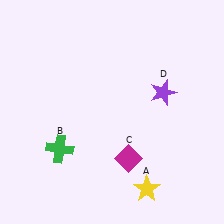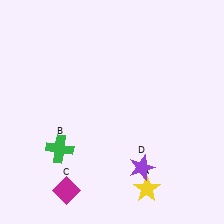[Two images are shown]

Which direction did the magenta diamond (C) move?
The magenta diamond (C) moved left.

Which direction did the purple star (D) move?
The purple star (D) moved down.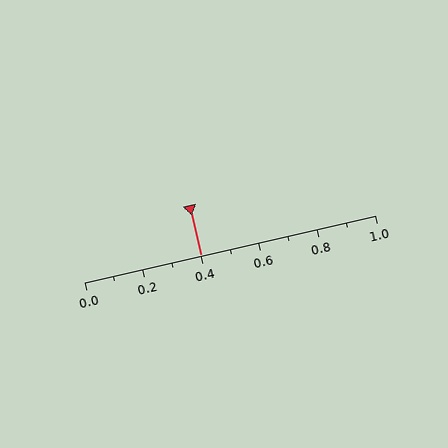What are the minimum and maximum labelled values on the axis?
The axis runs from 0.0 to 1.0.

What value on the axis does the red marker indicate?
The marker indicates approximately 0.4.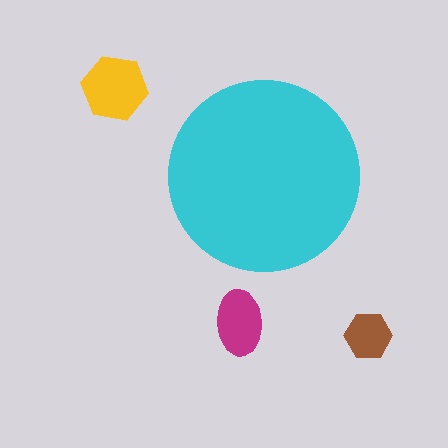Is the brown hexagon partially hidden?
No, the brown hexagon is fully visible.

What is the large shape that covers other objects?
A cyan circle.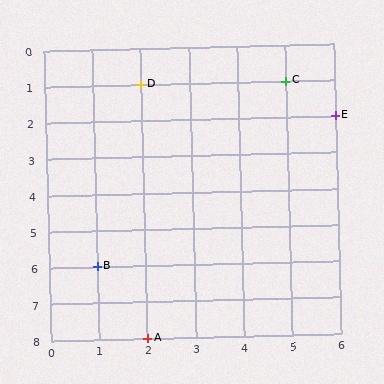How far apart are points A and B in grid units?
Points A and B are 1 column and 2 rows apart (about 2.2 grid units diagonally).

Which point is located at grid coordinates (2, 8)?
Point A is at (2, 8).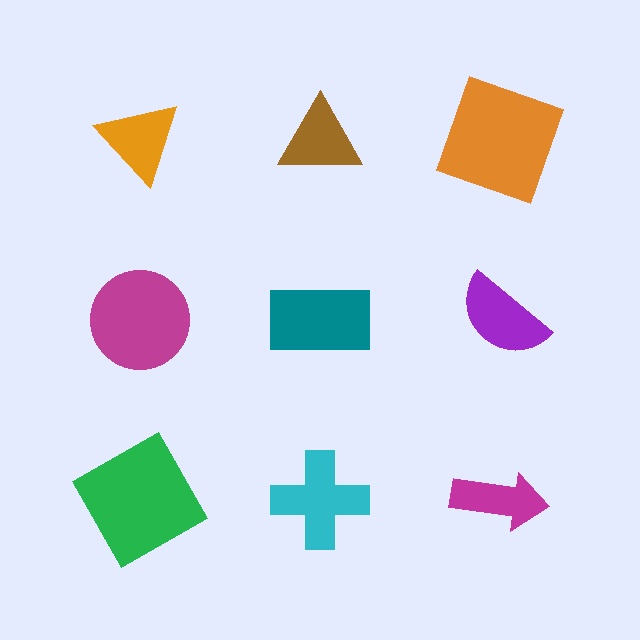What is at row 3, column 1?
A green square.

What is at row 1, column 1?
An orange triangle.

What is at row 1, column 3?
An orange square.